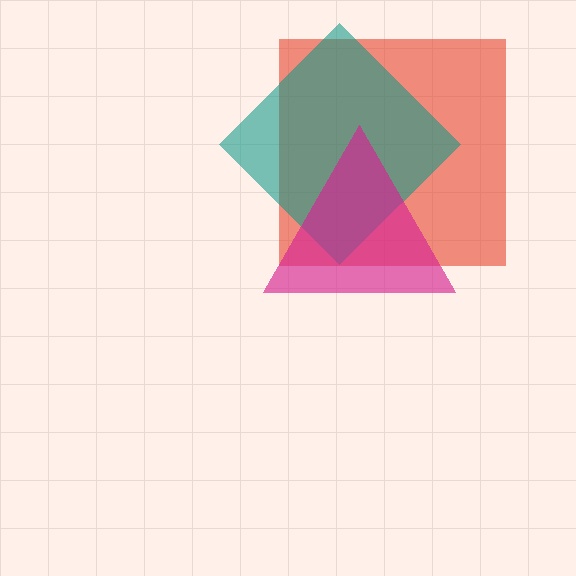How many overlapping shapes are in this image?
There are 3 overlapping shapes in the image.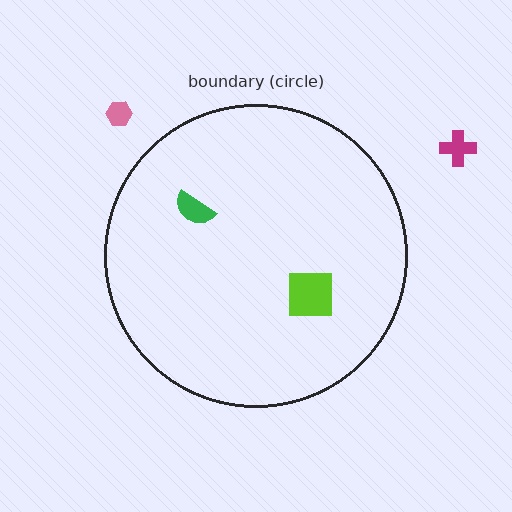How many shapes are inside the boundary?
2 inside, 2 outside.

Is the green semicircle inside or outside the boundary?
Inside.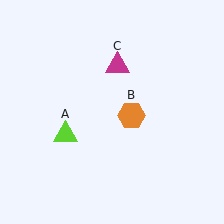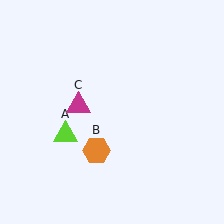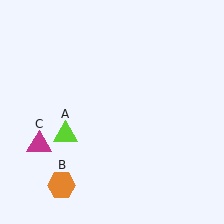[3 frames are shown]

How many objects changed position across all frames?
2 objects changed position: orange hexagon (object B), magenta triangle (object C).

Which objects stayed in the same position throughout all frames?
Lime triangle (object A) remained stationary.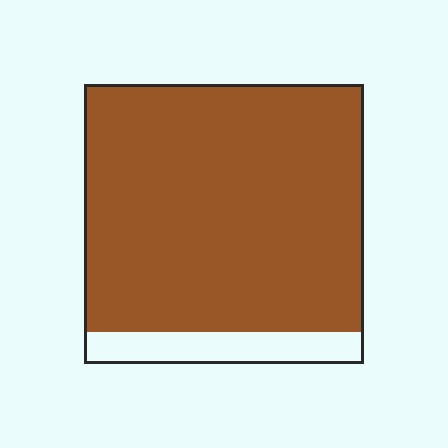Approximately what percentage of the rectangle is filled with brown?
Approximately 90%.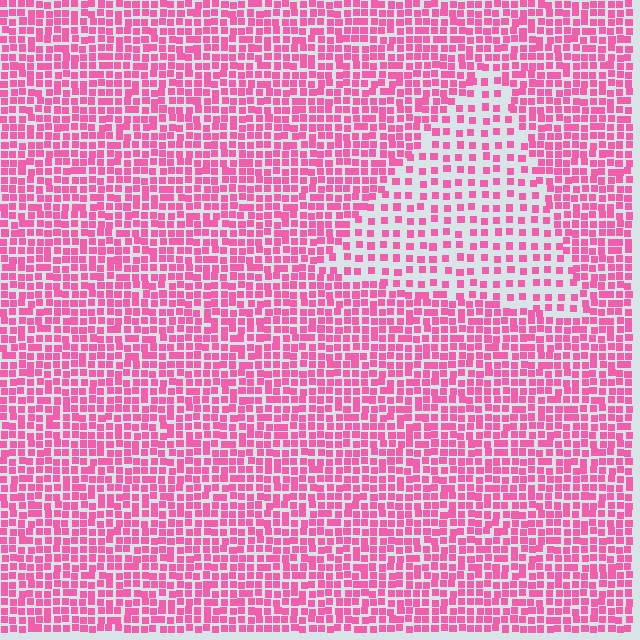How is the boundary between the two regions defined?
The boundary is defined by a change in element density (approximately 2.1x ratio). All elements are the same color, size, and shape.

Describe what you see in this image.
The image contains small pink elements arranged at two different densities. A triangle-shaped region is visible where the elements are less densely packed than the surrounding area.